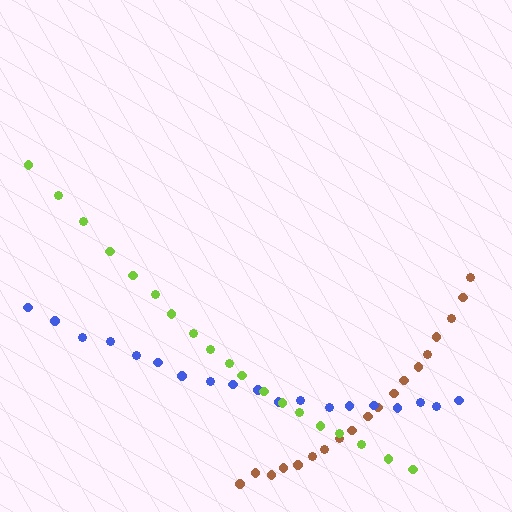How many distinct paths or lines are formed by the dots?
There are 3 distinct paths.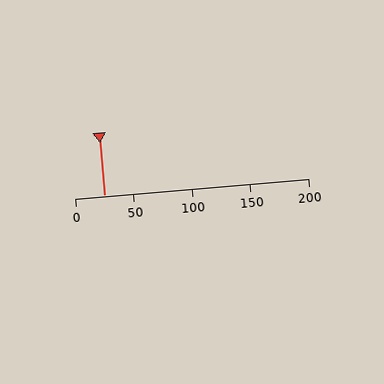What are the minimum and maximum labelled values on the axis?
The axis runs from 0 to 200.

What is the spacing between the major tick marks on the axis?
The major ticks are spaced 50 apart.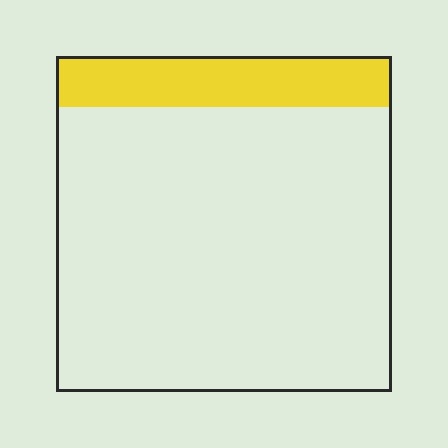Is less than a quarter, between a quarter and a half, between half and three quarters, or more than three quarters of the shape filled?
Less than a quarter.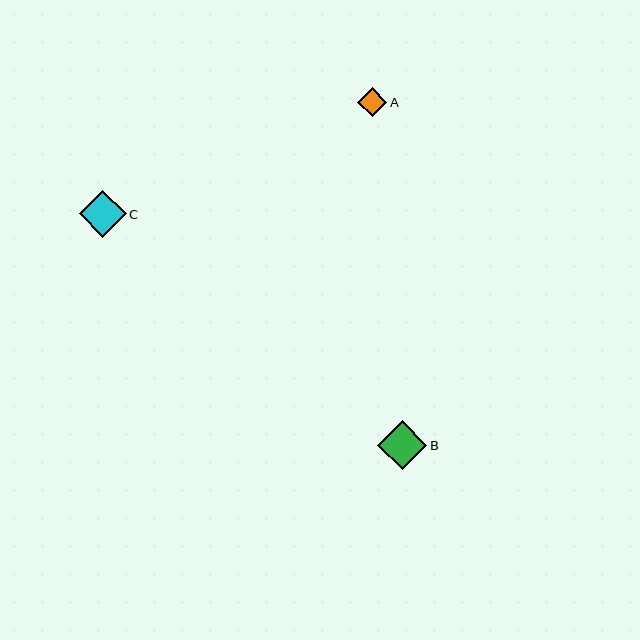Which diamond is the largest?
Diamond B is the largest with a size of approximately 49 pixels.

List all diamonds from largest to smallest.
From largest to smallest: B, C, A.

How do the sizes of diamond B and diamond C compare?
Diamond B and diamond C are approximately the same size.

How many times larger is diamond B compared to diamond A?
Diamond B is approximately 1.7 times the size of diamond A.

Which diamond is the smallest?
Diamond A is the smallest with a size of approximately 29 pixels.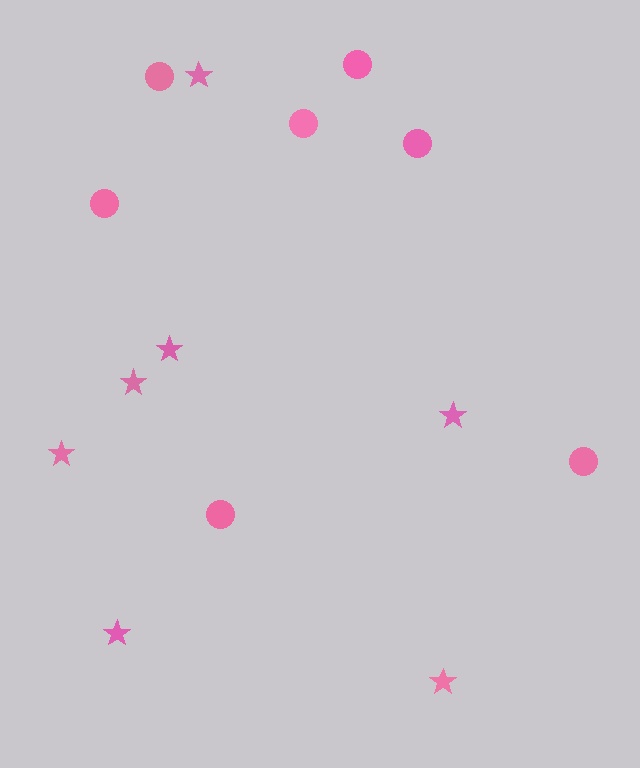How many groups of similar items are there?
There are 2 groups: one group of stars (7) and one group of circles (7).